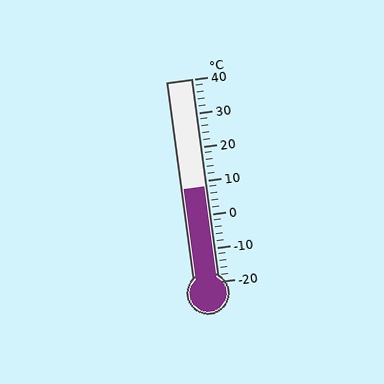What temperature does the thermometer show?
The thermometer shows approximately 8°C.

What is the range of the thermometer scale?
The thermometer scale ranges from -20°C to 40°C.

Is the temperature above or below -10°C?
The temperature is above -10°C.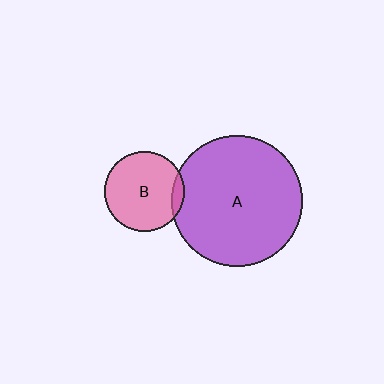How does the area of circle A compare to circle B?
Approximately 2.7 times.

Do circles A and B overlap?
Yes.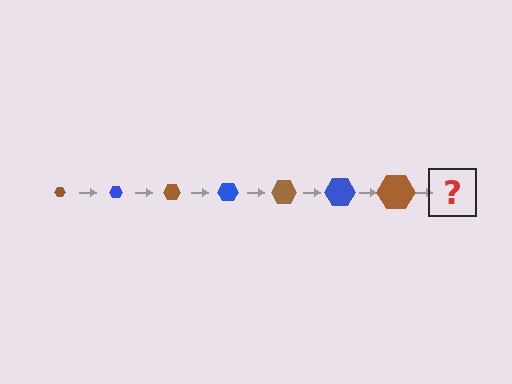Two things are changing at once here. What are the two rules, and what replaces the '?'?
The two rules are that the hexagon grows larger each step and the color cycles through brown and blue. The '?' should be a blue hexagon, larger than the previous one.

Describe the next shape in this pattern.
It should be a blue hexagon, larger than the previous one.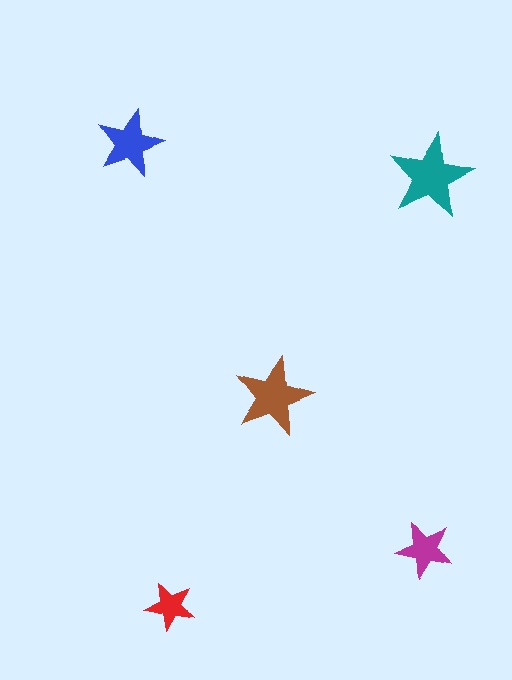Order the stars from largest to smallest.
the teal one, the brown one, the blue one, the magenta one, the red one.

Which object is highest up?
The blue star is topmost.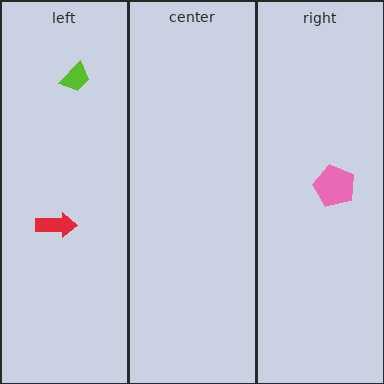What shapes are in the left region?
The red arrow, the lime trapezoid.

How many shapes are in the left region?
2.